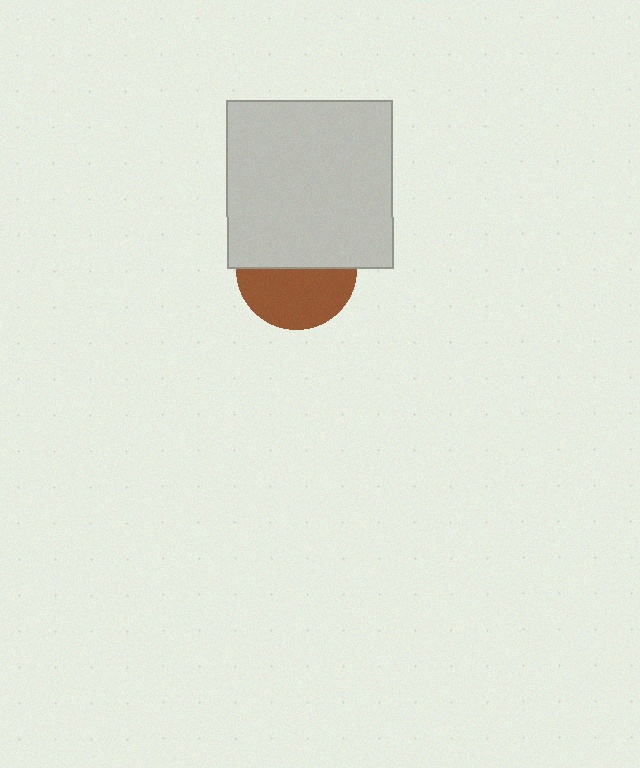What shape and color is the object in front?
The object in front is a light gray rectangle.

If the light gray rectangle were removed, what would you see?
You would see the complete brown circle.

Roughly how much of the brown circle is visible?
About half of it is visible (roughly 50%).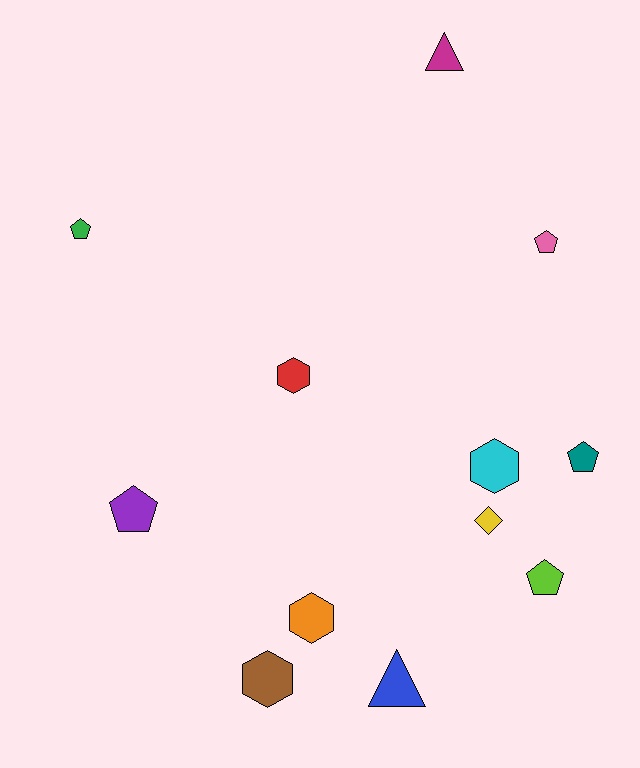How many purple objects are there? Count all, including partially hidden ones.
There is 1 purple object.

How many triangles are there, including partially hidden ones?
There are 2 triangles.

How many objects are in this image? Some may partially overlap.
There are 12 objects.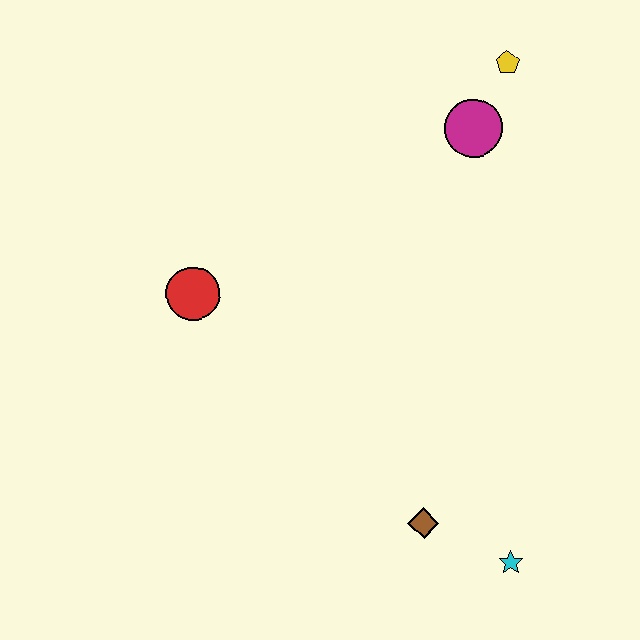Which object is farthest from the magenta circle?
The cyan star is farthest from the magenta circle.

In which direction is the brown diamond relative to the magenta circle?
The brown diamond is below the magenta circle.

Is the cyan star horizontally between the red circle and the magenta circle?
No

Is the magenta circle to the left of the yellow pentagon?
Yes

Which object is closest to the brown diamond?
The cyan star is closest to the brown diamond.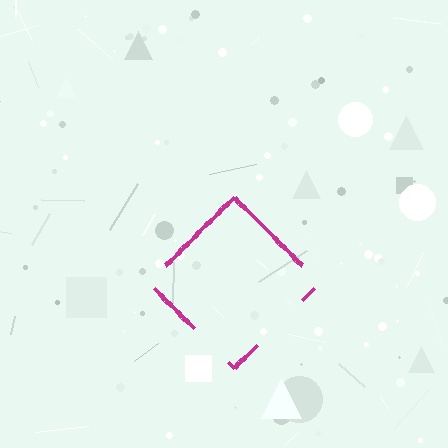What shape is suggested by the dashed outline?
The dashed outline suggests a diamond.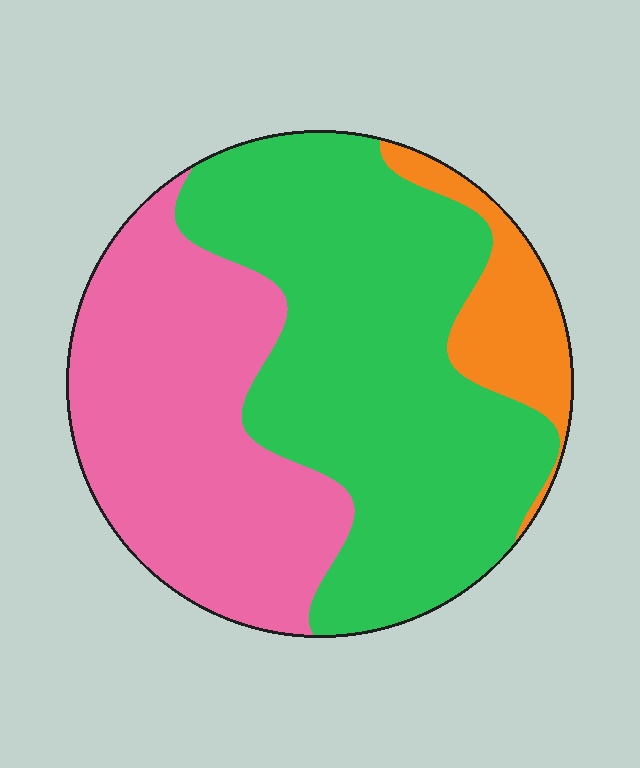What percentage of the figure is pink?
Pink covers roughly 40% of the figure.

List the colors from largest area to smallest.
From largest to smallest: green, pink, orange.